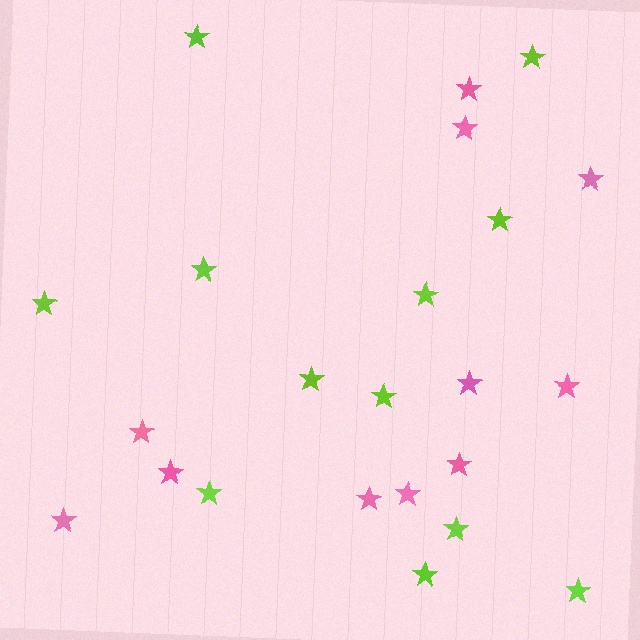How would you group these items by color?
There are 2 groups: one group of lime stars (12) and one group of pink stars (11).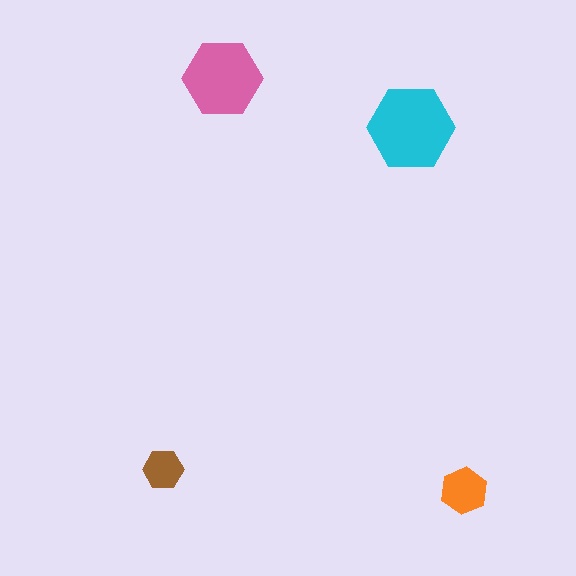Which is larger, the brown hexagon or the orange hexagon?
The orange one.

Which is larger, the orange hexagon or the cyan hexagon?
The cyan one.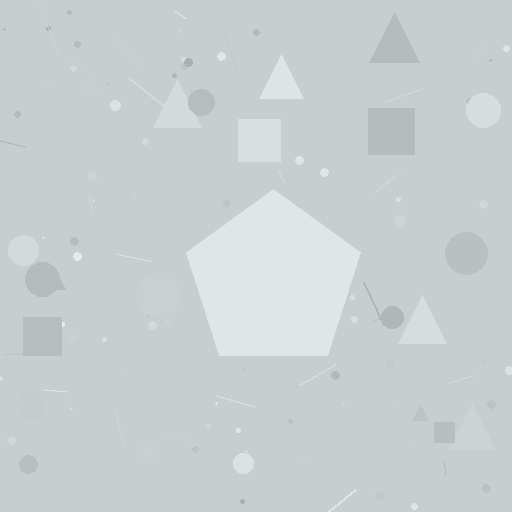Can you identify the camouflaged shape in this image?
The camouflaged shape is a pentagon.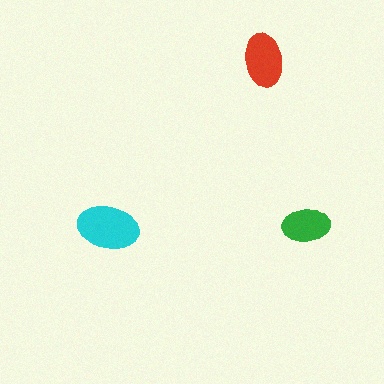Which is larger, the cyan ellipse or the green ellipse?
The cyan one.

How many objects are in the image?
There are 3 objects in the image.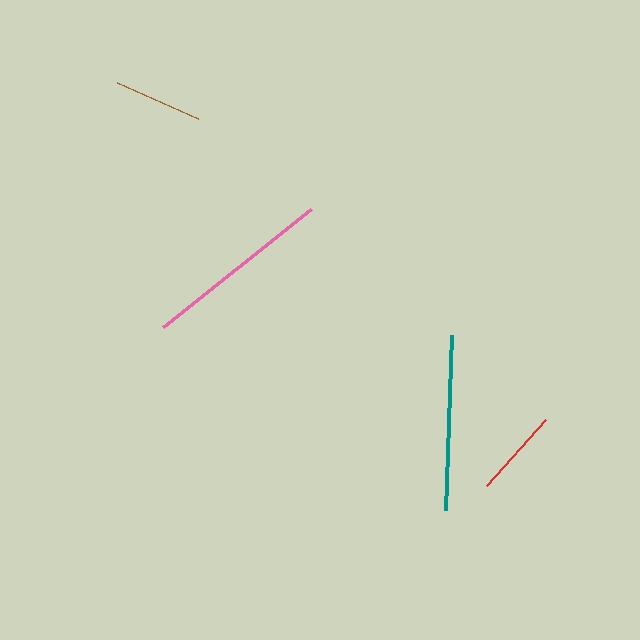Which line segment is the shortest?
The red line is the shortest at approximately 88 pixels.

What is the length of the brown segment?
The brown segment is approximately 88 pixels long.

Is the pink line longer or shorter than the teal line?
The pink line is longer than the teal line.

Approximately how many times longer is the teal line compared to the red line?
The teal line is approximately 2.0 times the length of the red line.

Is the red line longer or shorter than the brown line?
The brown line is longer than the red line.